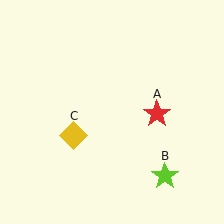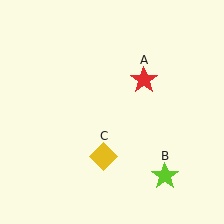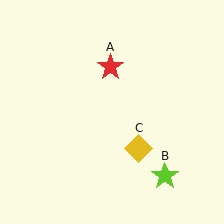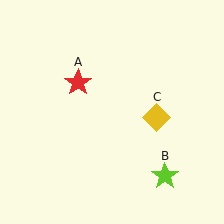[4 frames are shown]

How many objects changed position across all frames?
2 objects changed position: red star (object A), yellow diamond (object C).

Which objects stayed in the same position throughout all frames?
Lime star (object B) remained stationary.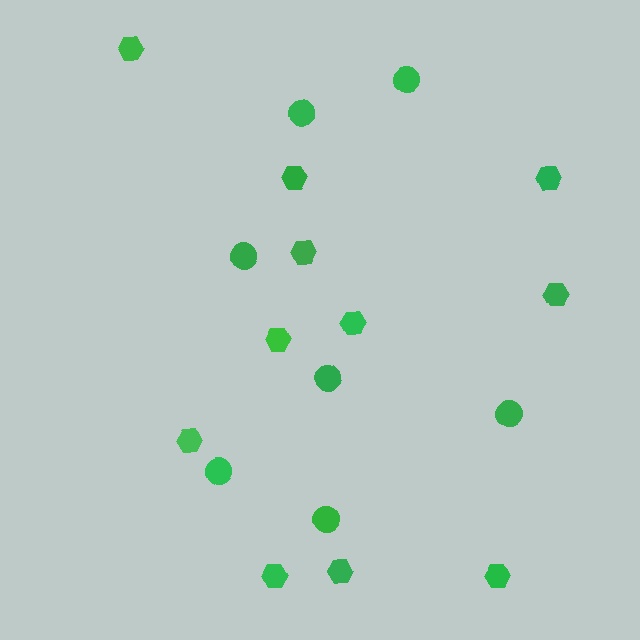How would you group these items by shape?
There are 2 groups: one group of hexagons (11) and one group of circles (7).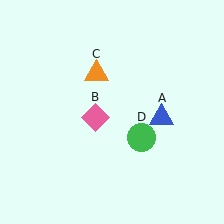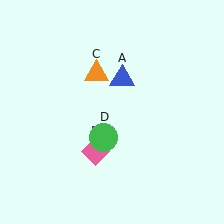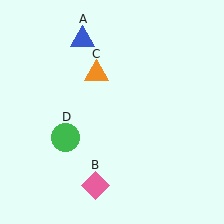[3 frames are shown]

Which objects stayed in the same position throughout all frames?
Orange triangle (object C) remained stationary.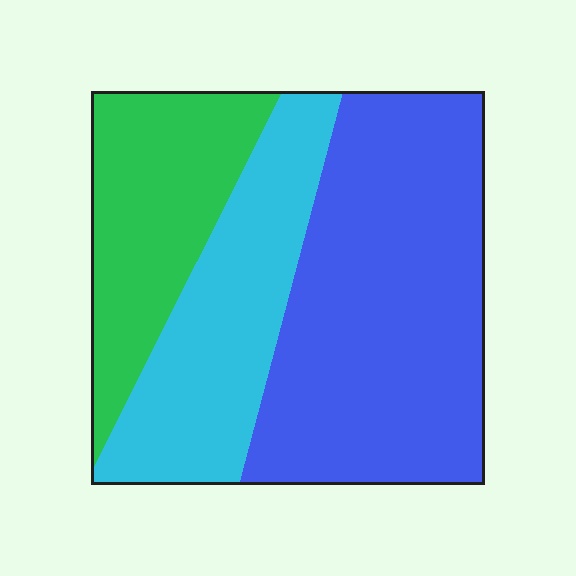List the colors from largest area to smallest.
From largest to smallest: blue, cyan, green.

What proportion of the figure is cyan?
Cyan covers about 25% of the figure.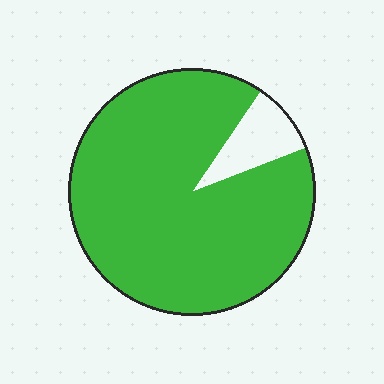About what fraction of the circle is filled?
About nine tenths (9/10).